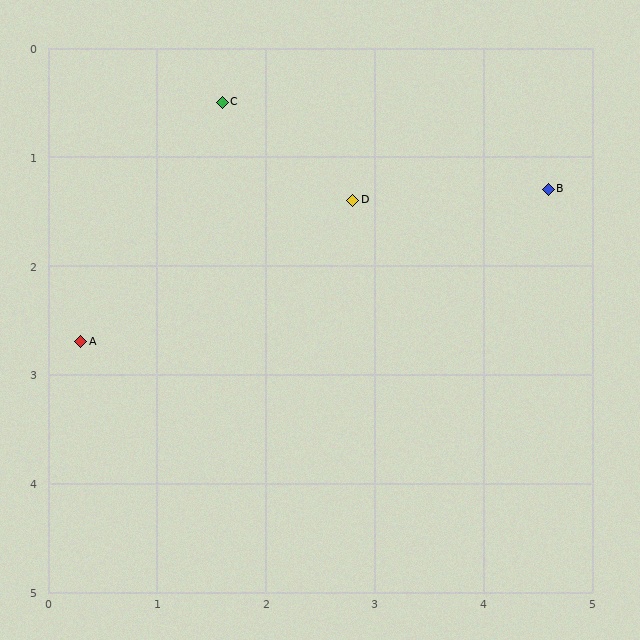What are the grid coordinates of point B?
Point B is at approximately (4.6, 1.3).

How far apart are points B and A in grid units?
Points B and A are about 4.5 grid units apart.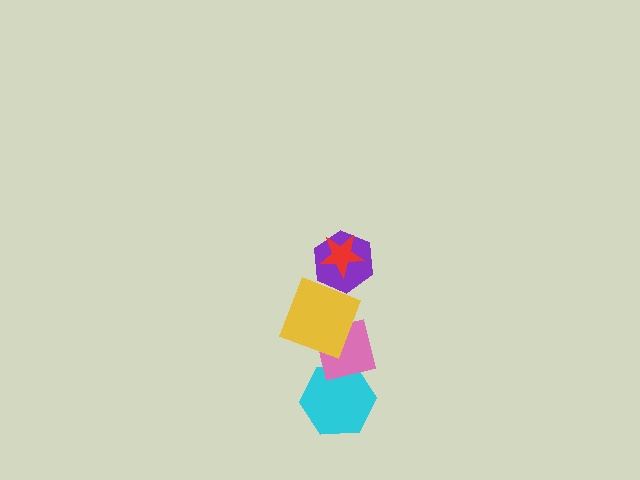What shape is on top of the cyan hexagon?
The pink square is on top of the cyan hexagon.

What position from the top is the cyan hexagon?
The cyan hexagon is 5th from the top.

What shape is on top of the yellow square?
The purple hexagon is on top of the yellow square.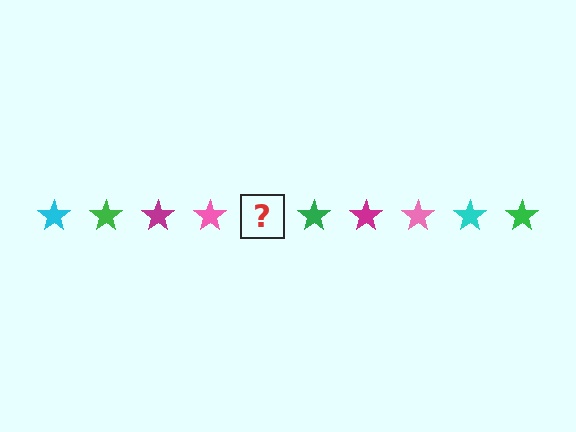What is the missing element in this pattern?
The missing element is a cyan star.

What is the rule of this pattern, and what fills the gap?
The rule is that the pattern cycles through cyan, green, magenta, pink stars. The gap should be filled with a cyan star.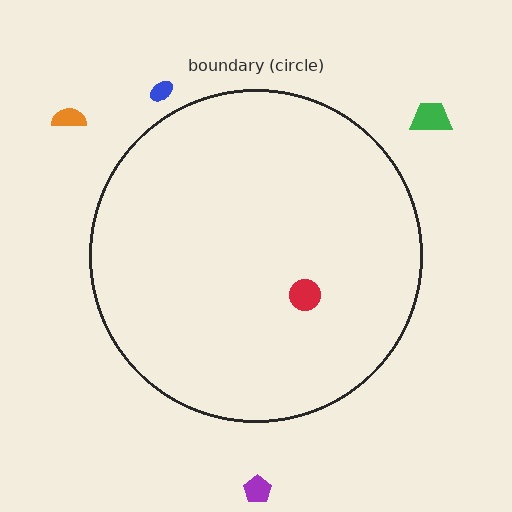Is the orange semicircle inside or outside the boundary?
Outside.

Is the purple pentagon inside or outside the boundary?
Outside.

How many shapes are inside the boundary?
1 inside, 4 outside.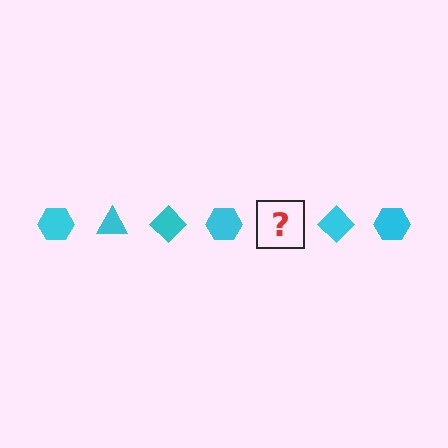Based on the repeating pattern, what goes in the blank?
The blank should be a cyan triangle.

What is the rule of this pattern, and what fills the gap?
The rule is that the pattern cycles through hexagon, triangle, diamond shapes in cyan. The gap should be filled with a cyan triangle.